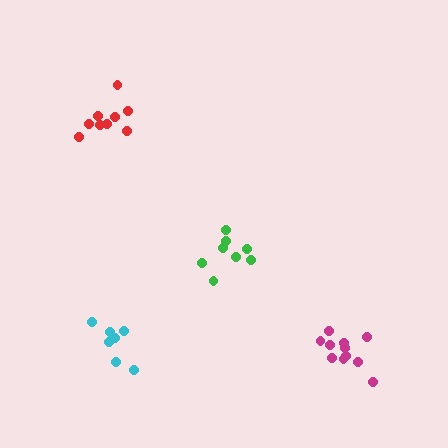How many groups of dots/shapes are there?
There are 4 groups.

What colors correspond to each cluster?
The clusters are colored: magenta, cyan, red, green.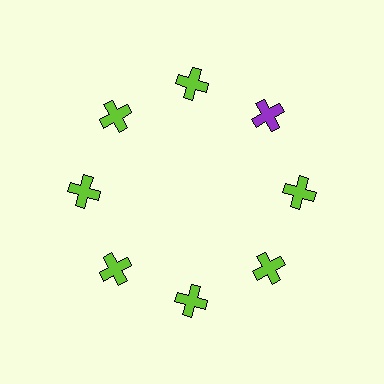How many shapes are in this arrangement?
There are 8 shapes arranged in a ring pattern.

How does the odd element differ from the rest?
It has a different color: purple instead of lime.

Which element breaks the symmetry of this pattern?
The purple cross at roughly the 2 o'clock position breaks the symmetry. All other shapes are lime crosses.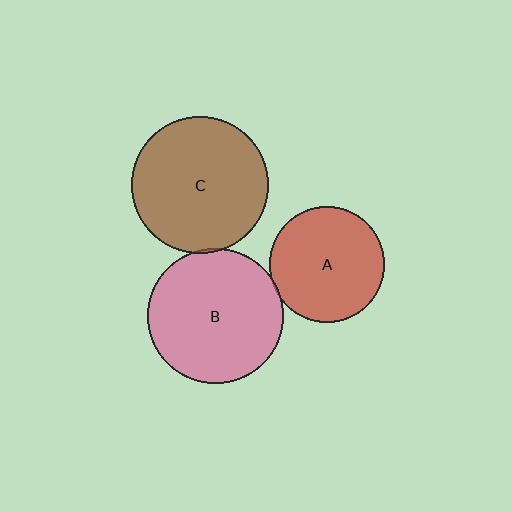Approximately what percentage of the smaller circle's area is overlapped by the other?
Approximately 5%.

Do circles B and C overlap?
Yes.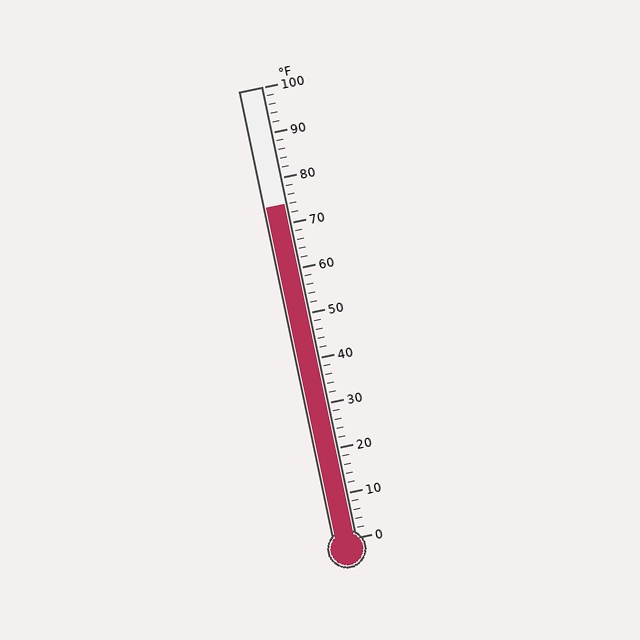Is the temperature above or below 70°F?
The temperature is above 70°F.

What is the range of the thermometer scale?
The thermometer scale ranges from 0°F to 100°F.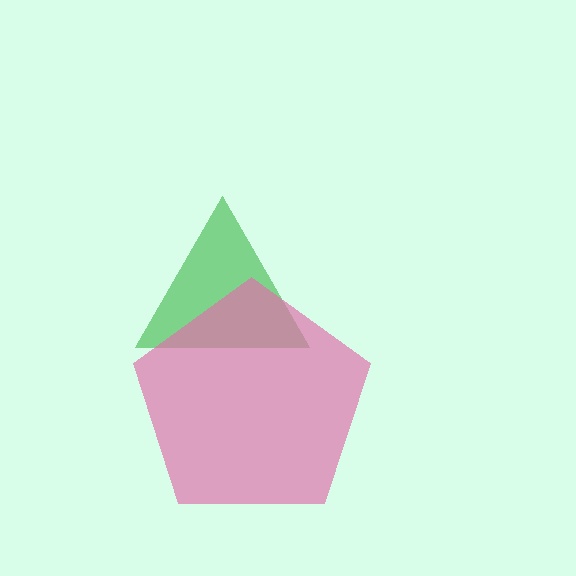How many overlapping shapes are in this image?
There are 2 overlapping shapes in the image.